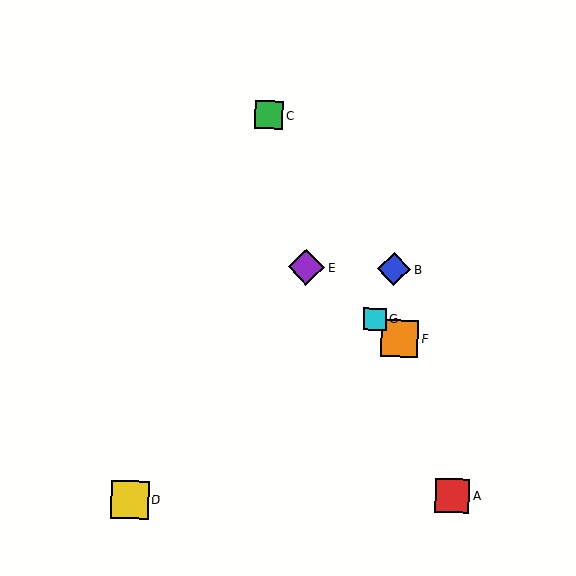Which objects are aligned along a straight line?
Objects E, F, G are aligned along a straight line.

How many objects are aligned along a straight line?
3 objects (E, F, G) are aligned along a straight line.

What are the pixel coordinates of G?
Object G is at (375, 319).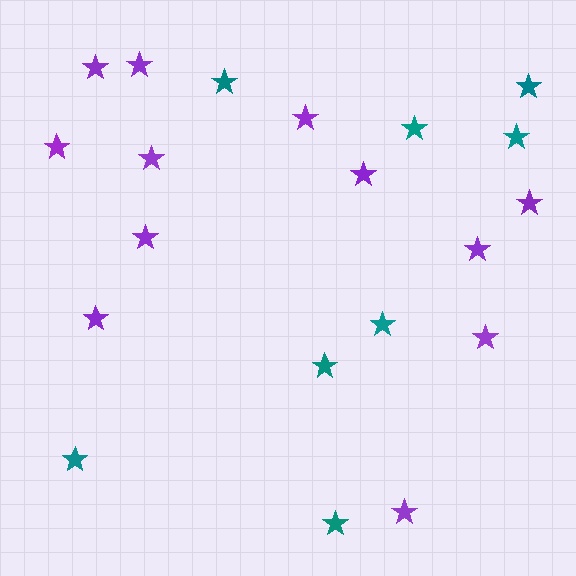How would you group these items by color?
There are 2 groups: one group of purple stars (12) and one group of teal stars (8).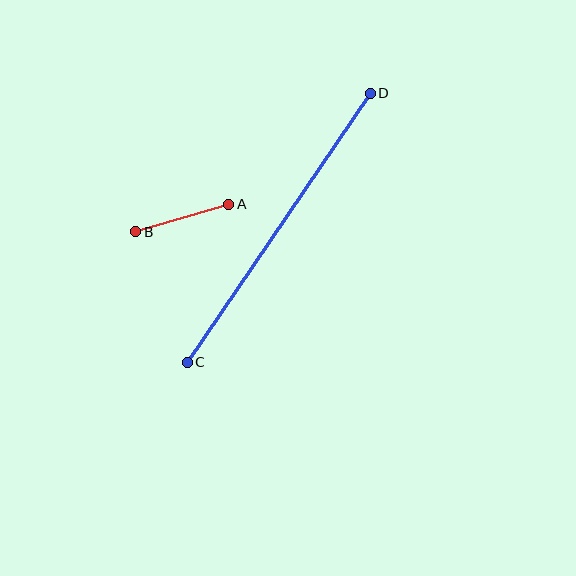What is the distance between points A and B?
The distance is approximately 97 pixels.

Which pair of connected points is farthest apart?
Points C and D are farthest apart.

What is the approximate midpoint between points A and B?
The midpoint is at approximately (182, 218) pixels.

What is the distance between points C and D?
The distance is approximately 325 pixels.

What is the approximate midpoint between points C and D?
The midpoint is at approximately (279, 228) pixels.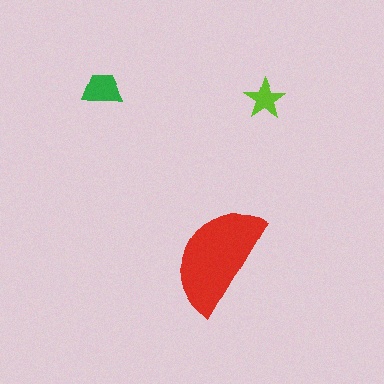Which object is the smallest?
The lime star.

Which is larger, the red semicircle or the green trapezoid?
The red semicircle.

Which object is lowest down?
The red semicircle is bottommost.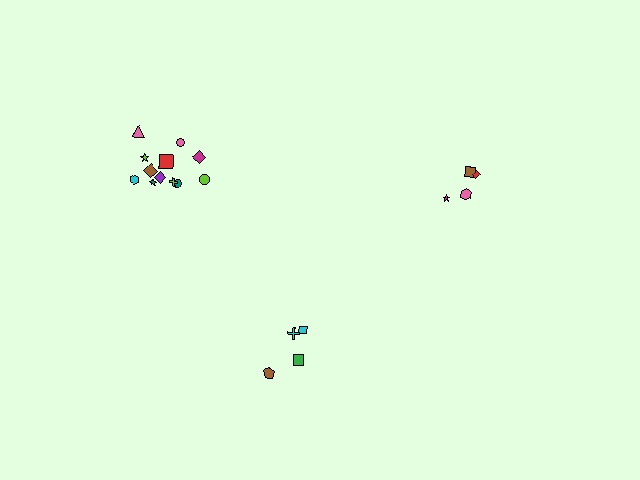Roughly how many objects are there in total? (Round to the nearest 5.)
Roughly 20 objects in total.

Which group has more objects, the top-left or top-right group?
The top-left group.